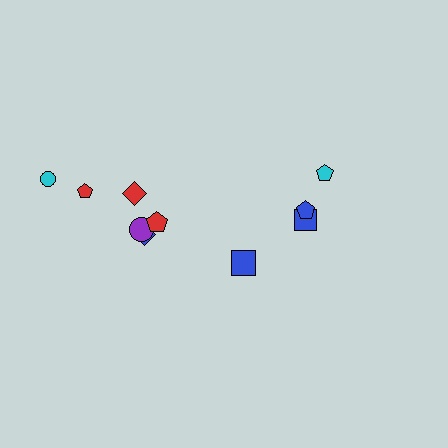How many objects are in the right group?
There are 4 objects.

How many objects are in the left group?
There are 6 objects.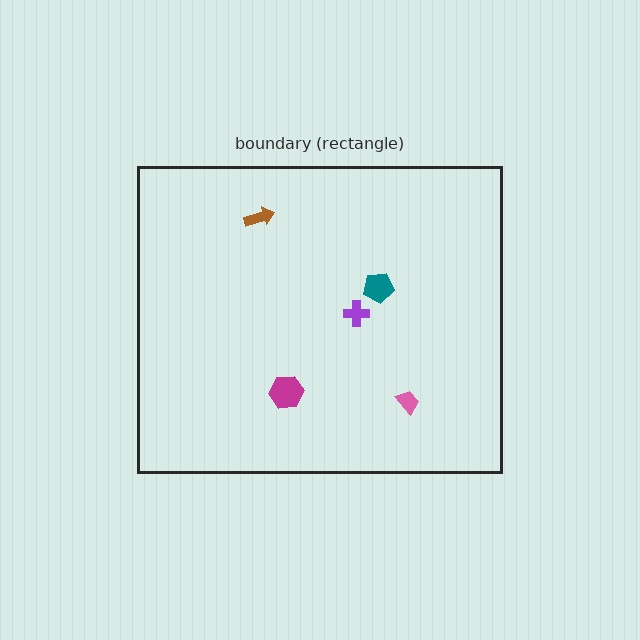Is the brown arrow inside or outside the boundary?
Inside.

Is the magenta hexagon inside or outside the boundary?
Inside.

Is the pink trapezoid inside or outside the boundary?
Inside.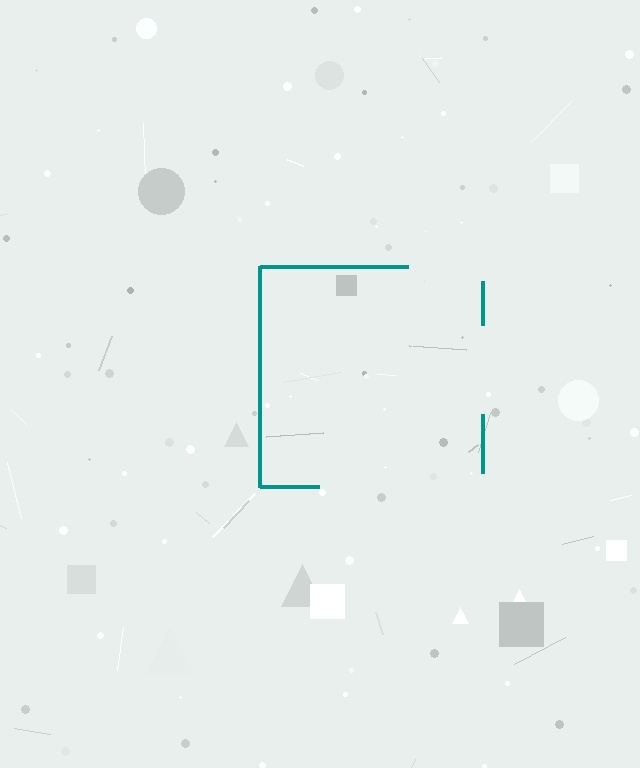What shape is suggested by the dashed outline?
The dashed outline suggests a square.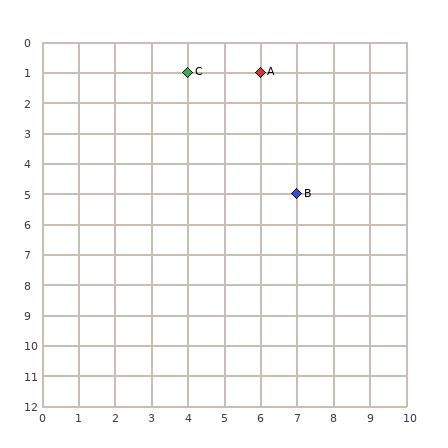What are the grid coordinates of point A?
Point A is at grid coordinates (6, 1).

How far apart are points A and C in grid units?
Points A and C are 2 columns apart.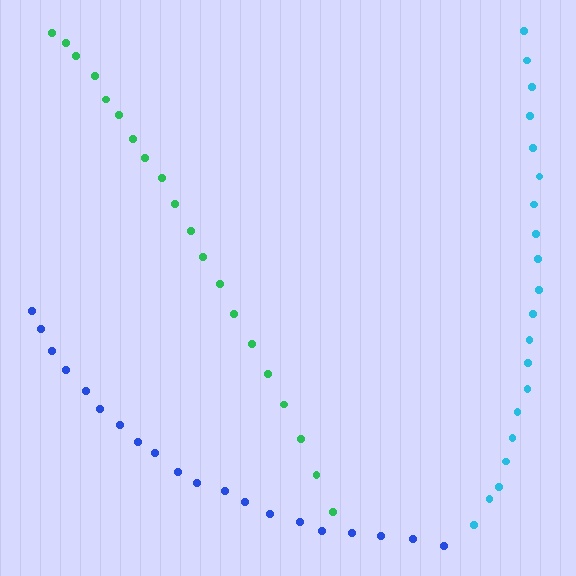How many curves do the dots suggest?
There are 3 distinct paths.